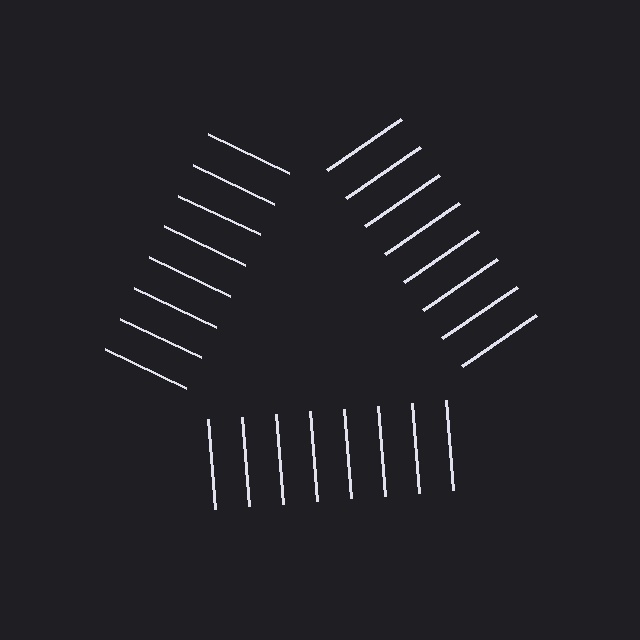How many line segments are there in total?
24 — 8 along each of the 3 edges.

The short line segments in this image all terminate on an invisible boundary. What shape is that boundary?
An illusory triangle — the line segments terminate on its edges but no continuous stroke is drawn.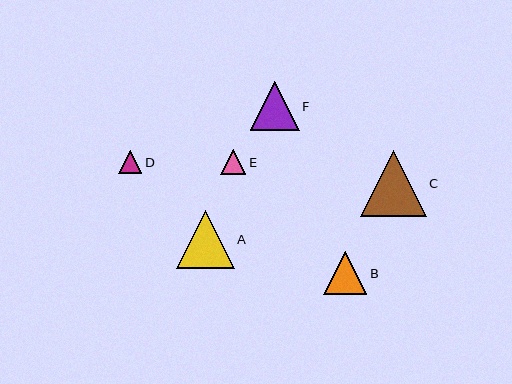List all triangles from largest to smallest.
From largest to smallest: C, A, F, B, E, D.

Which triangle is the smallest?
Triangle D is the smallest with a size of approximately 23 pixels.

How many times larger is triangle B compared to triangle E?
Triangle B is approximately 1.7 times the size of triangle E.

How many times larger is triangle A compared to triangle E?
Triangle A is approximately 2.3 times the size of triangle E.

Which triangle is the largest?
Triangle C is the largest with a size of approximately 66 pixels.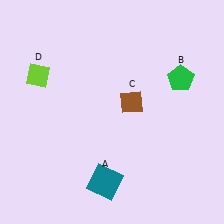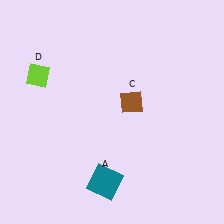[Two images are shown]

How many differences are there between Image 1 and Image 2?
There is 1 difference between the two images.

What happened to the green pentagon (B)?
The green pentagon (B) was removed in Image 2. It was in the top-right area of Image 1.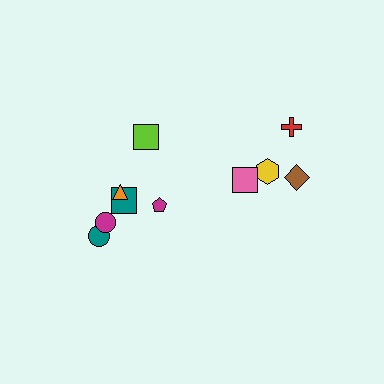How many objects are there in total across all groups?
There are 10 objects.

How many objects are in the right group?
There are 4 objects.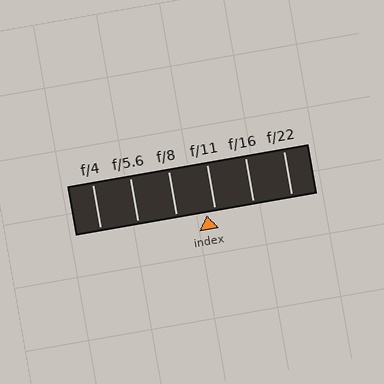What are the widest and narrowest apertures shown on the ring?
The widest aperture shown is f/4 and the narrowest is f/22.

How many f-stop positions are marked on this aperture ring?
There are 6 f-stop positions marked.